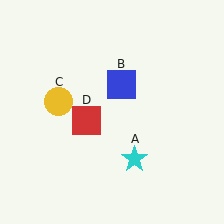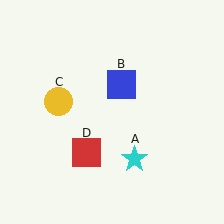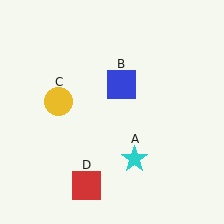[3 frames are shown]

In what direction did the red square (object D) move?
The red square (object D) moved down.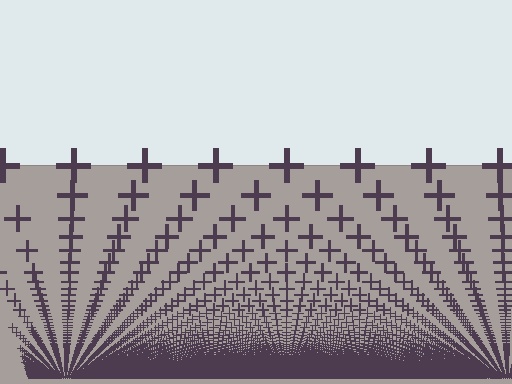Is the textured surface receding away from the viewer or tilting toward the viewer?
The surface appears to tilt toward the viewer. Texture elements get larger and sparser toward the top.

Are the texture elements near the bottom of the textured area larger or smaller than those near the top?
Smaller. The gradient is inverted — elements near the bottom are smaller and denser.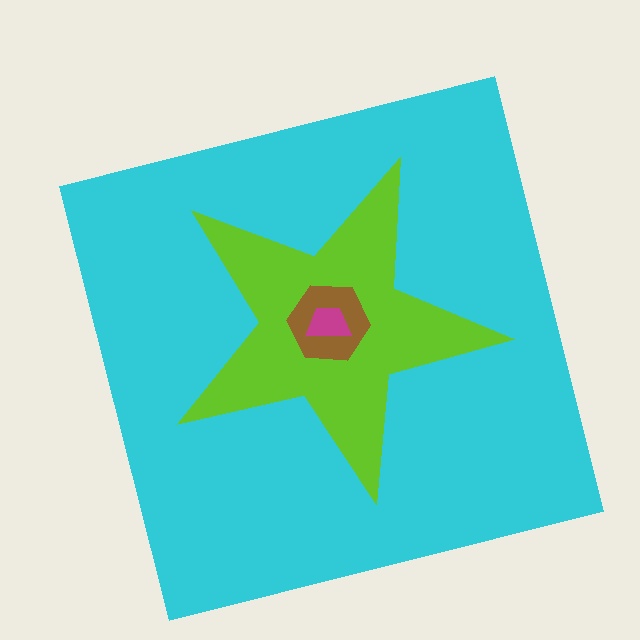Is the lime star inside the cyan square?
Yes.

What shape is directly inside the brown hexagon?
The magenta trapezoid.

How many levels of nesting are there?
4.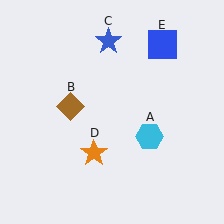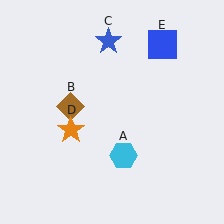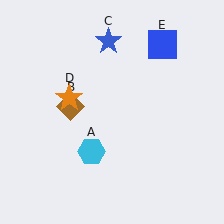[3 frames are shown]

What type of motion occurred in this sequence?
The cyan hexagon (object A), orange star (object D) rotated clockwise around the center of the scene.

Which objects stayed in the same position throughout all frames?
Brown diamond (object B) and blue star (object C) and blue square (object E) remained stationary.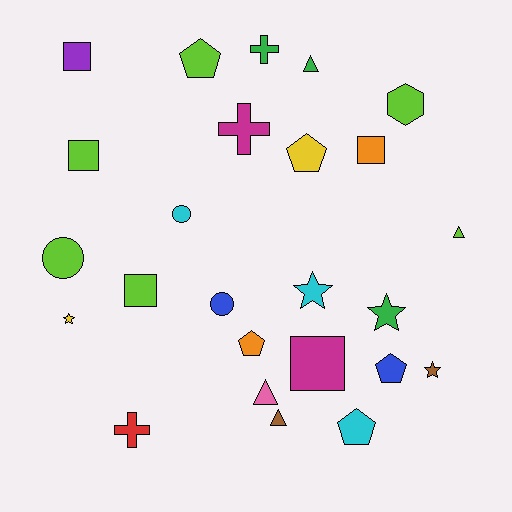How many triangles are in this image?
There are 4 triangles.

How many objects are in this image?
There are 25 objects.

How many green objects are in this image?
There are 3 green objects.